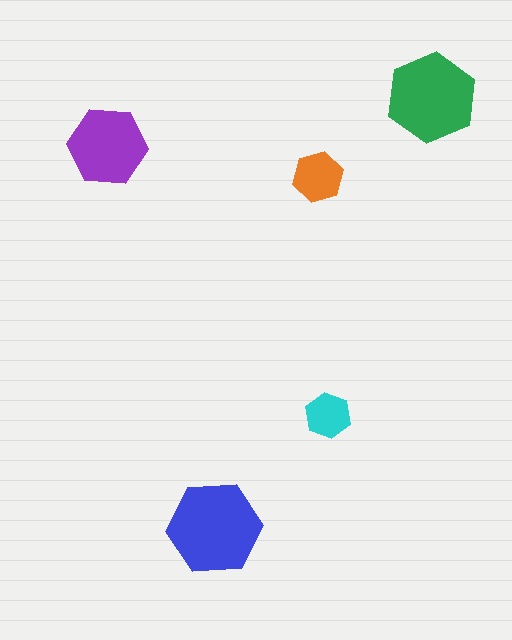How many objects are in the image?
There are 5 objects in the image.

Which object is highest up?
The green hexagon is topmost.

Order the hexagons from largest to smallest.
the blue one, the green one, the purple one, the orange one, the cyan one.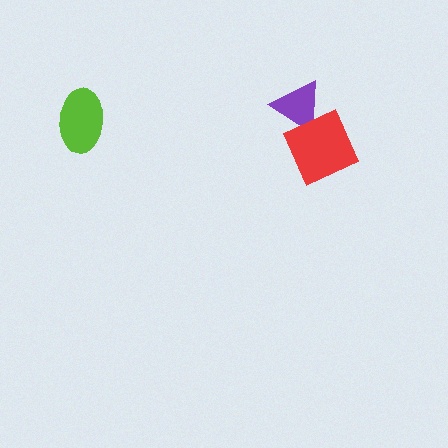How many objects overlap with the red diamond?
1 object overlaps with the red diamond.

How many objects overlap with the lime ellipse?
0 objects overlap with the lime ellipse.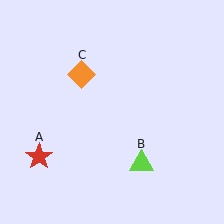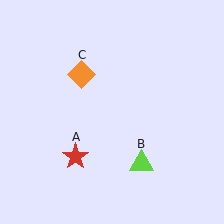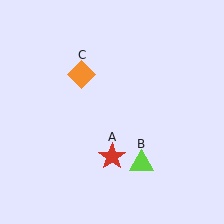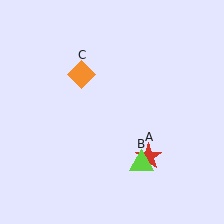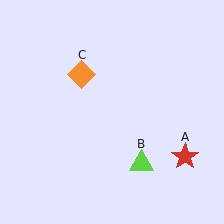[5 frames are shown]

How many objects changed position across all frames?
1 object changed position: red star (object A).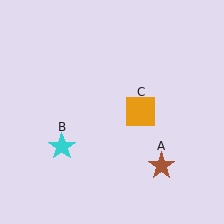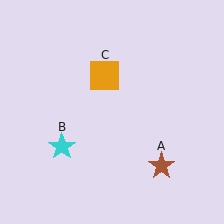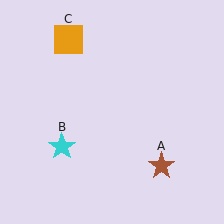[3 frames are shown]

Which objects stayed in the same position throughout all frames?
Brown star (object A) and cyan star (object B) remained stationary.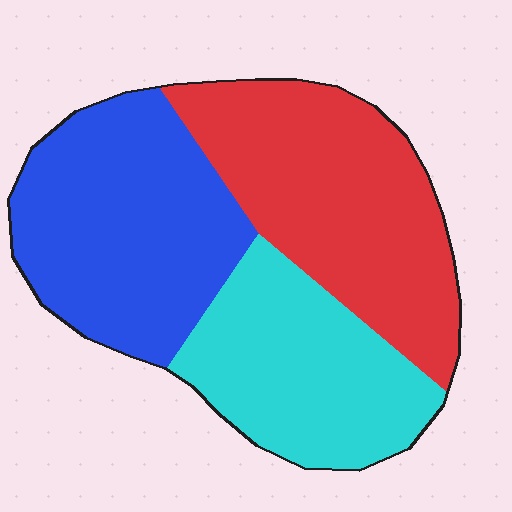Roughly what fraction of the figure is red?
Red takes up about three eighths (3/8) of the figure.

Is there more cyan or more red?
Red.